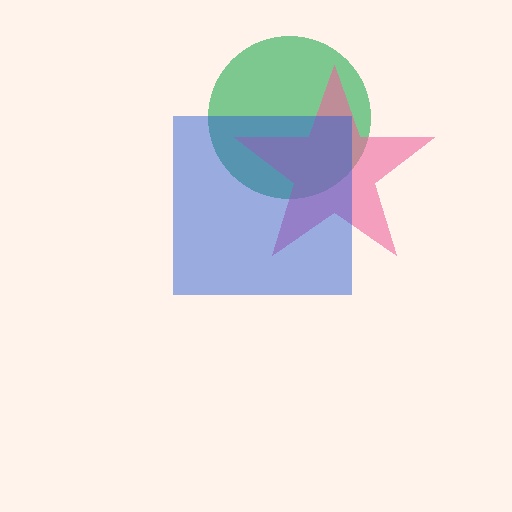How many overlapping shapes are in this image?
There are 3 overlapping shapes in the image.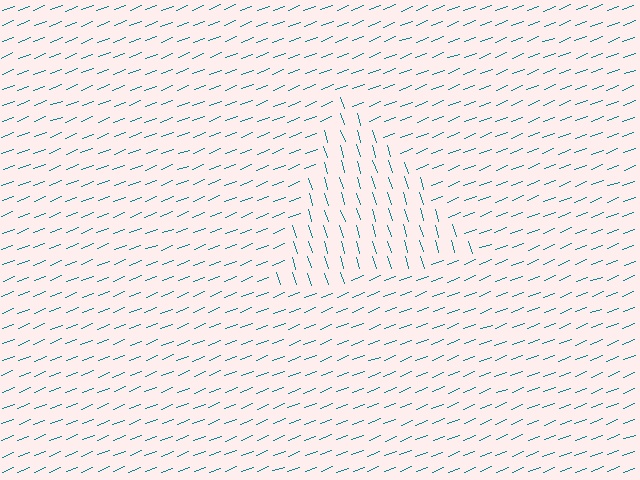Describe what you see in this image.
The image is filled with small teal line segments. A triangle region in the image has lines oriented differently from the surrounding lines, creating a visible texture boundary.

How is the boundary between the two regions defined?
The boundary is defined purely by a change in line orientation (approximately 86 degrees difference). All lines are the same color and thickness.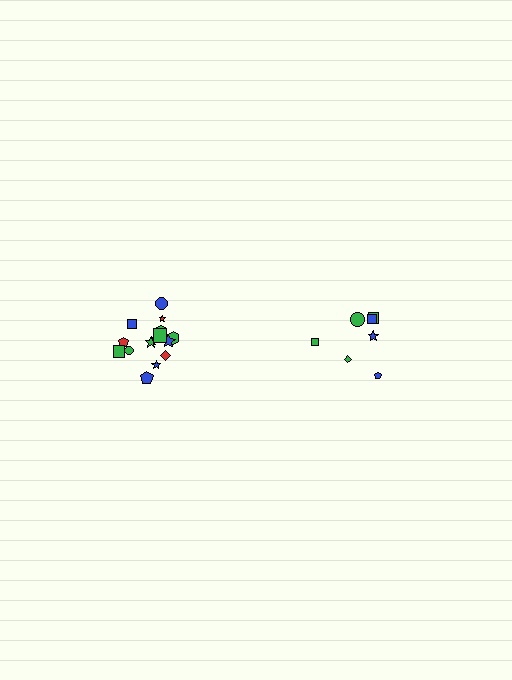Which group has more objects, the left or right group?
The left group.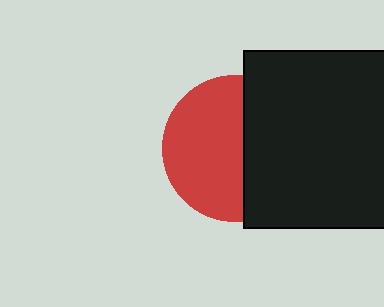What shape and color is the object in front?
The object in front is a black square.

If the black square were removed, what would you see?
You would see the complete red circle.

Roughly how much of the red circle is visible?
About half of it is visible (roughly 57%).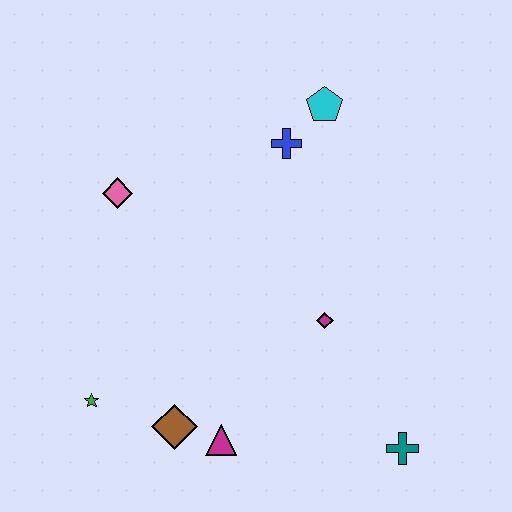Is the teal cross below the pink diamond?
Yes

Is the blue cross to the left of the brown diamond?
No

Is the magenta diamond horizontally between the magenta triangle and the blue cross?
No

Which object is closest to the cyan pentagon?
The blue cross is closest to the cyan pentagon.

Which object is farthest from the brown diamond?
The cyan pentagon is farthest from the brown diamond.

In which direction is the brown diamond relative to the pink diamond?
The brown diamond is below the pink diamond.